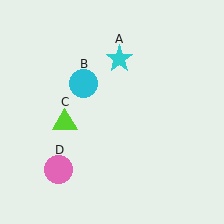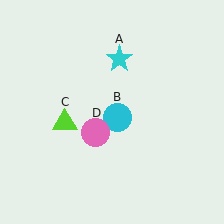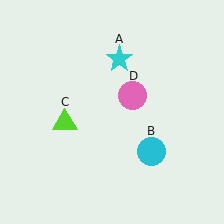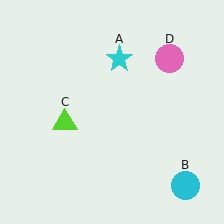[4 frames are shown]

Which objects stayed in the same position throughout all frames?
Cyan star (object A) and lime triangle (object C) remained stationary.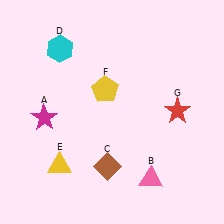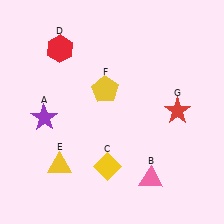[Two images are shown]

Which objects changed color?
A changed from magenta to purple. C changed from brown to yellow. D changed from cyan to red.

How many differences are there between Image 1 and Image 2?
There are 3 differences between the two images.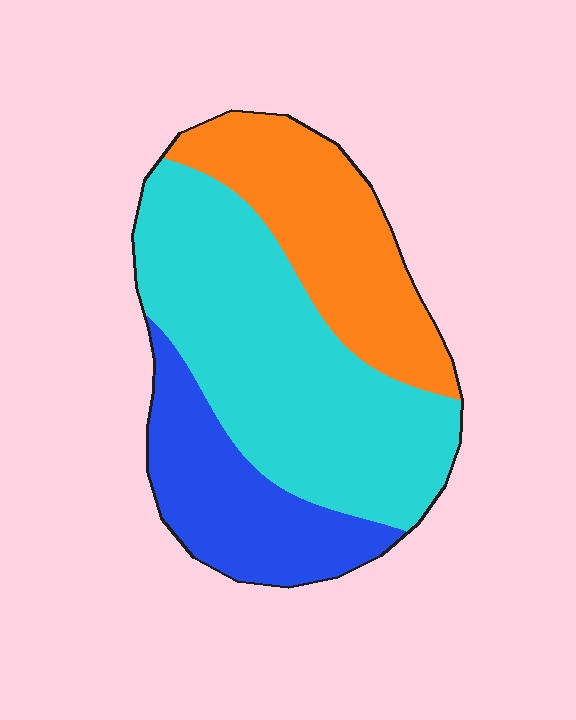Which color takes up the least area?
Blue, at roughly 25%.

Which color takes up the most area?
Cyan, at roughly 50%.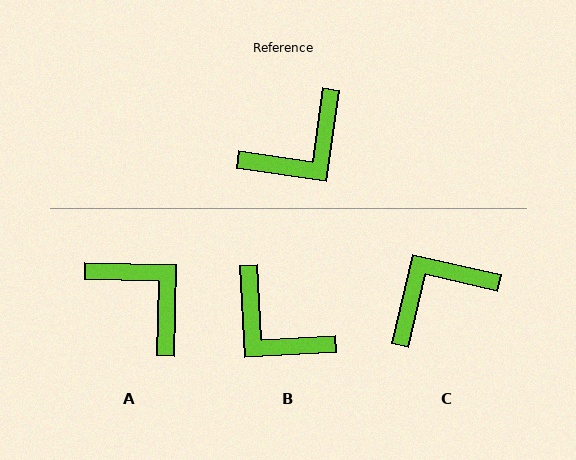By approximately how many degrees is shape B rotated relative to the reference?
Approximately 79 degrees clockwise.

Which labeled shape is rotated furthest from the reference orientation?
C, about 175 degrees away.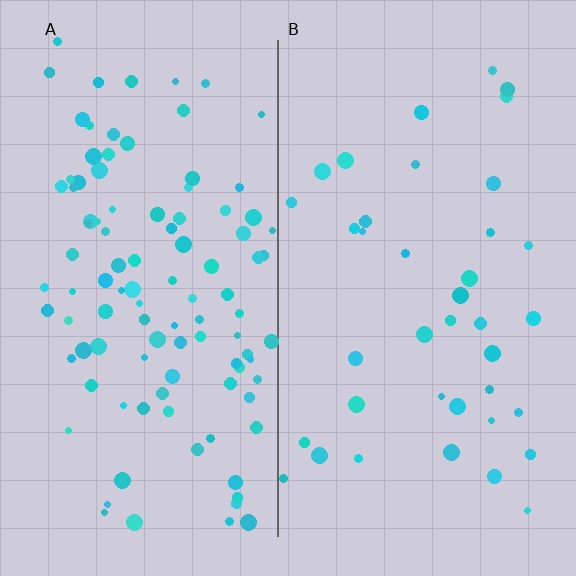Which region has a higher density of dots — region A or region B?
A (the left).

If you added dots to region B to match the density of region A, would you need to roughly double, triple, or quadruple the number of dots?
Approximately triple.